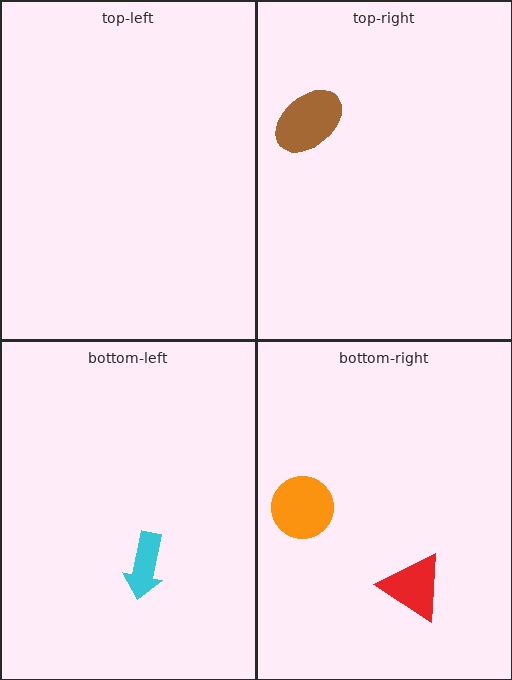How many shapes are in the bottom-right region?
2.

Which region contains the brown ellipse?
The top-right region.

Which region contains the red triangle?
The bottom-right region.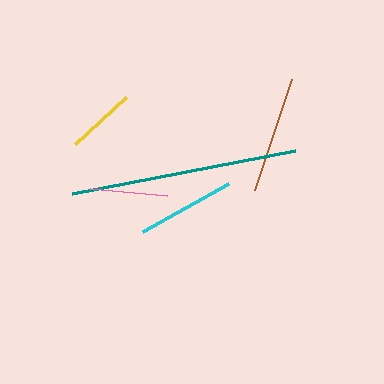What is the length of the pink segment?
The pink segment is approximately 77 pixels long.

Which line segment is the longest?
The teal line is the longest at approximately 227 pixels.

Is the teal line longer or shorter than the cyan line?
The teal line is longer than the cyan line.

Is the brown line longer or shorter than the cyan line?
The brown line is longer than the cyan line.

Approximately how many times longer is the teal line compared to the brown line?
The teal line is approximately 1.9 times the length of the brown line.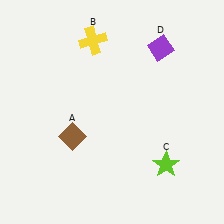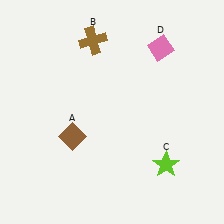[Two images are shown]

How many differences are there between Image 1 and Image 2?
There are 2 differences between the two images.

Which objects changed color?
B changed from yellow to brown. D changed from purple to pink.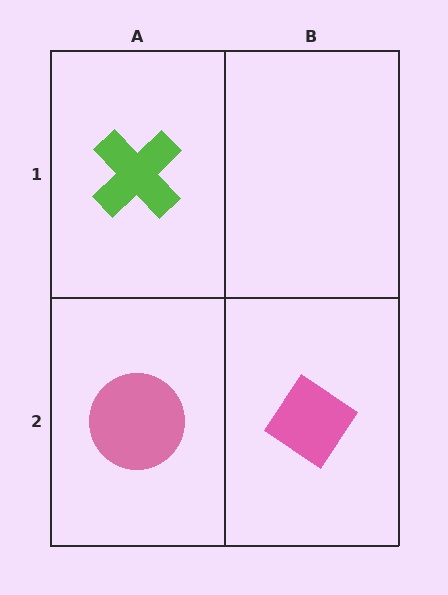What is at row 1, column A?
A lime cross.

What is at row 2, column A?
A pink circle.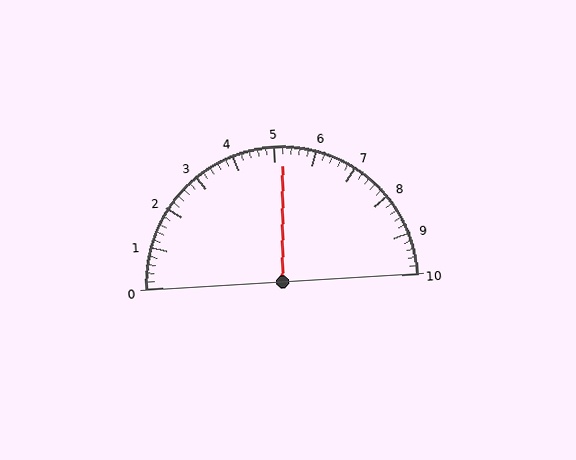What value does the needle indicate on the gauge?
The needle indicates approximately 5.2.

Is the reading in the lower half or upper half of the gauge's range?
The reading is in the upper half of the range (0 to 10).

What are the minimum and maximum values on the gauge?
The gauge ranges from 0 to 10.